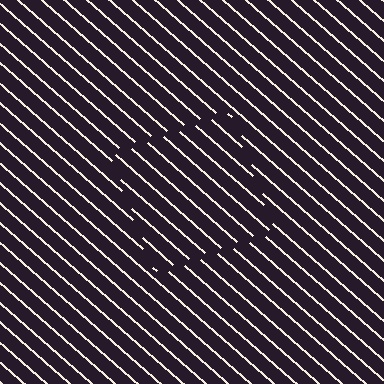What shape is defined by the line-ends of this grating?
An illusory square. The interior of the shape contains the same grating, shifted by half a period — the contour is defined by the phase discontinuity where line-ends from the inner and outer gratings abut.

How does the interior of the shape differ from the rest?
The interior of the shape contains the same grating, shifted by half a period — the contour is defined by the phase discontinuity where line-ends from the inner and outer gratings abut.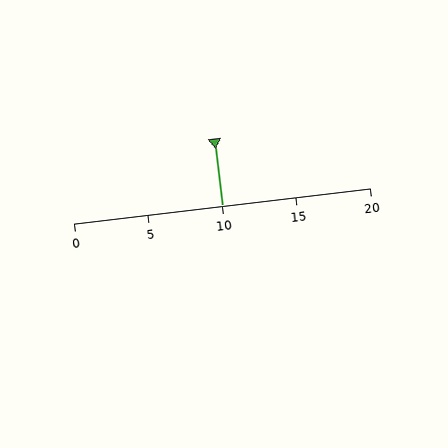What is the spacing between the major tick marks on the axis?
The major ticks are spaced 5 apart.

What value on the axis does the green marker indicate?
The marker indicates approximately 10.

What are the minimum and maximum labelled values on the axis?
The axis runs from 0 to 20.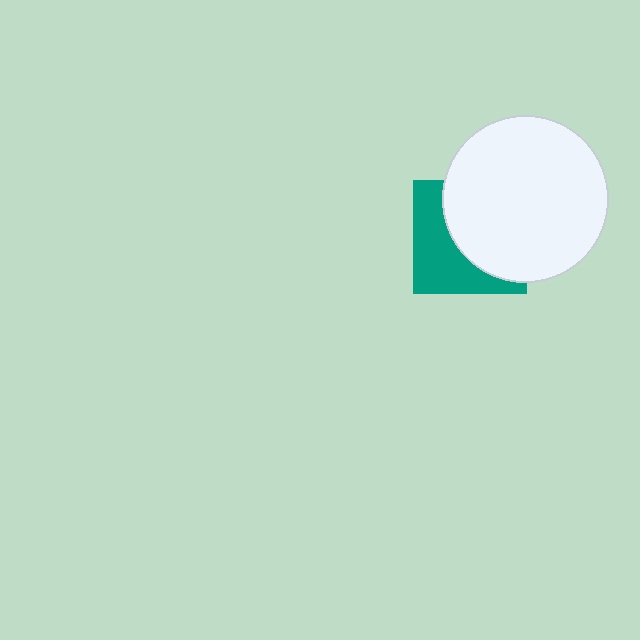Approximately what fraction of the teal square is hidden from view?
Roughly 56% of the teal square is hidden behind the white circle.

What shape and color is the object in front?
The object in front is a white circle.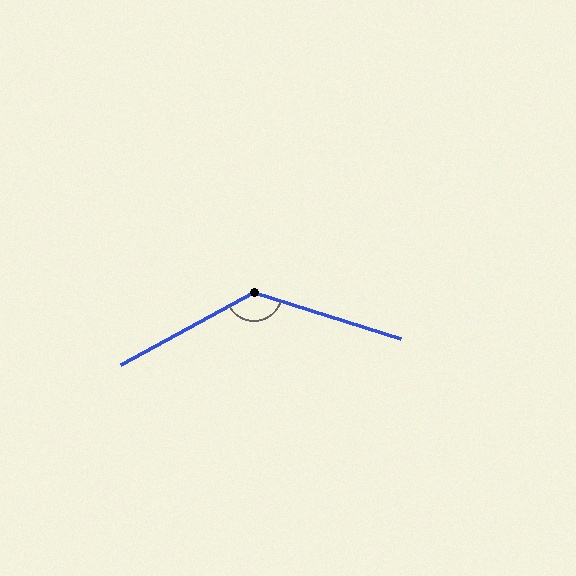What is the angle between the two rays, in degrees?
Approximately 134 degrees.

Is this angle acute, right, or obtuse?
It is obtuse.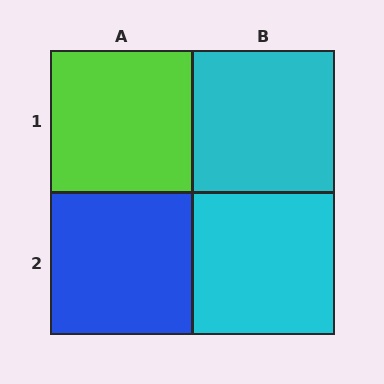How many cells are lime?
1 cell is lime.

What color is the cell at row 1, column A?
Lime.